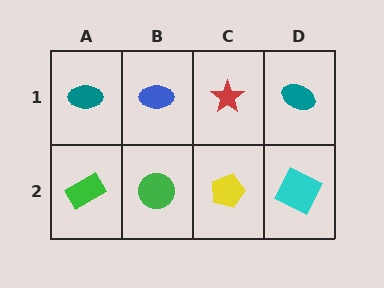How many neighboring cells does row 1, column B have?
3.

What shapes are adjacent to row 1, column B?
A green circle (row 2, column B), a teal ellipse (row 1, column A), a red star (row 1, column C).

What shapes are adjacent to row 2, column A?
A teal ellipse (row 1, column A), a green circle (row 2, column B).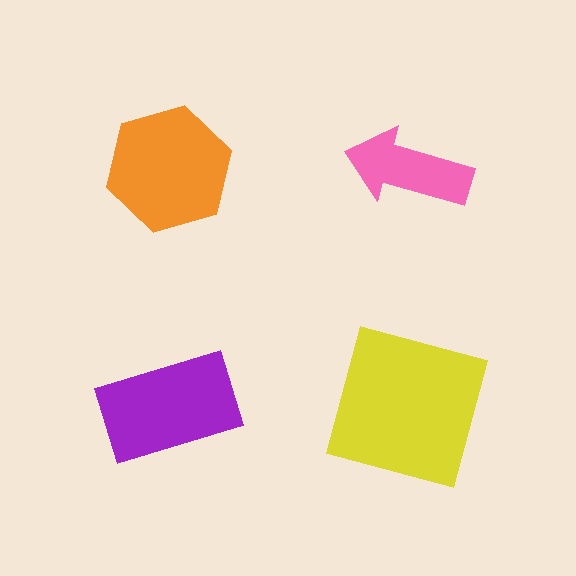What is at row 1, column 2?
A pink arrow.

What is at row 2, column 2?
A yellow square.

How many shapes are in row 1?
2 shapes.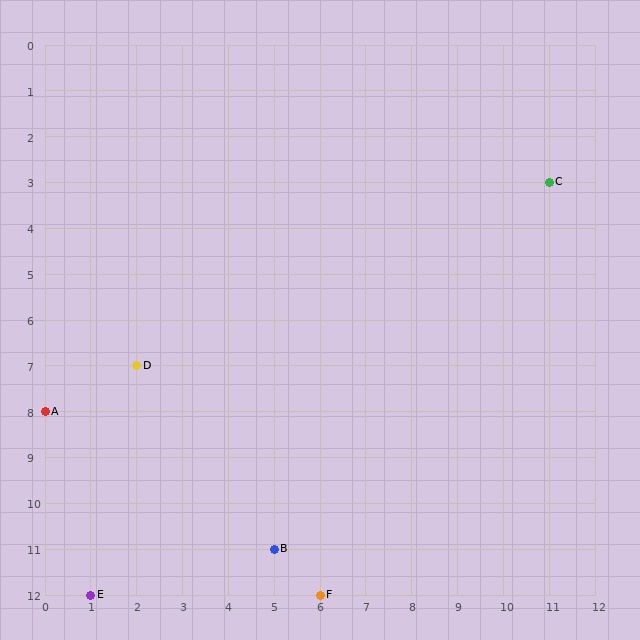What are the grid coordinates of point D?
Point D is at grid coordinates (2, 7).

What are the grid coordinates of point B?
Point B is at grid coordinates (5, 11).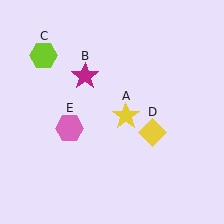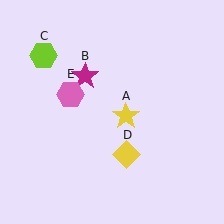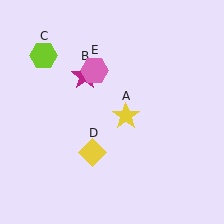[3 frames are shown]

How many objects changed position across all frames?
2 objects changed position: yellow diamond (object D), pink hexagon (object E).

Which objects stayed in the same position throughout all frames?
Yellow star (object A) and magenta star (object B) and lime hexagon (object C) remained stationary.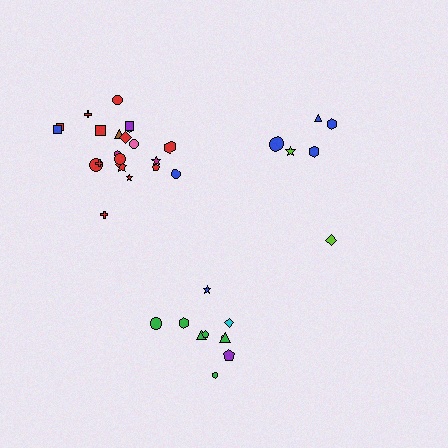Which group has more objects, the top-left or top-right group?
The top-left group.